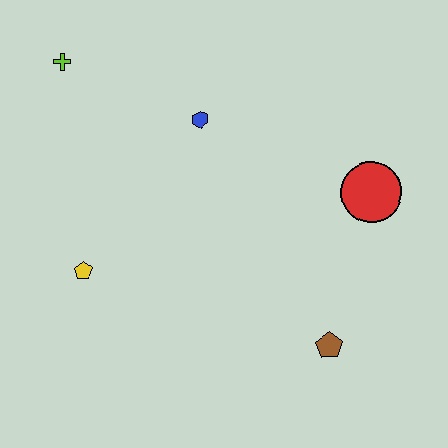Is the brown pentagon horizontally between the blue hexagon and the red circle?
Yes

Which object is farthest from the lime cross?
The brown pentagon is farthest from the lime cross.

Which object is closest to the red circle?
The brown pentagon is closest to the red circle.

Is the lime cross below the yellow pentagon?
No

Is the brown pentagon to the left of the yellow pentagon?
No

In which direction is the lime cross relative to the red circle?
The lime cross is to the left of the red circle.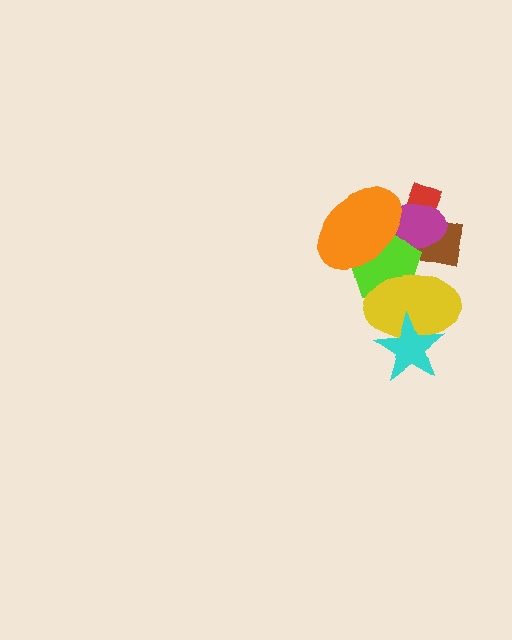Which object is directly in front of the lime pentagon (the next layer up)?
The yellow ellipse is directly in front of the lime pentagon.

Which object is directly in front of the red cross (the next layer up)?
The brown square is directly in front of the red cross.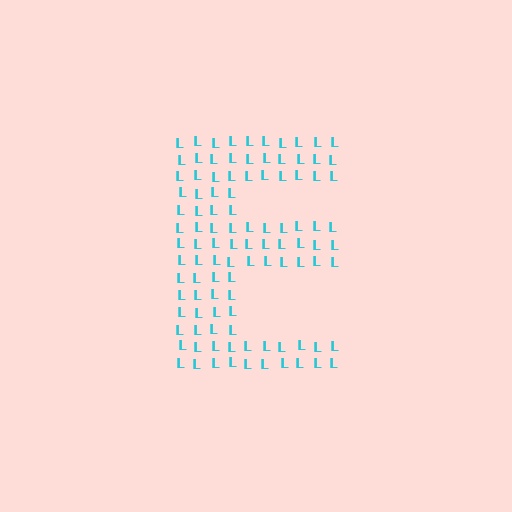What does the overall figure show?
The overall figure shows the letter E.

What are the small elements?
The small elements are letter L's.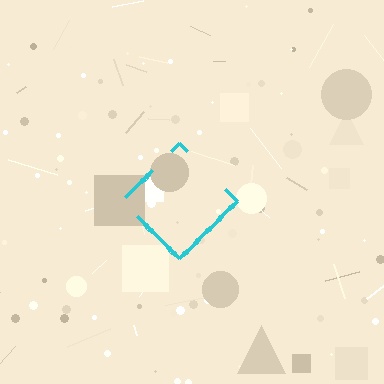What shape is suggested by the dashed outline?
The dashed outline suggests a diamond.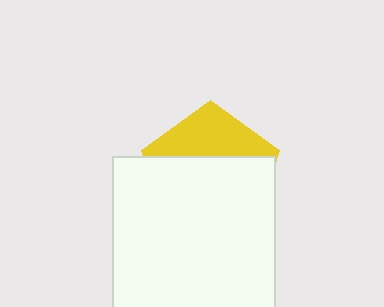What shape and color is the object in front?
The object in front is a white square.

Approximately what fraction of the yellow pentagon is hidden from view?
Roughly 67% of the yellow pentagon is hidden behind the white square.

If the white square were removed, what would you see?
You would see the complete yellow pentagon.